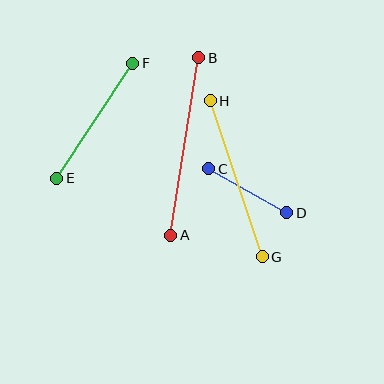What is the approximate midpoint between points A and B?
The midpoint is at approximately (185, 146) pixels.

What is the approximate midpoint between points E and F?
The midpoint is at approximately (95, 121) pixels.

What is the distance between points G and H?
The distance is approximately 164 pixels.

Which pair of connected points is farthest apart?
Points A and B are farthest apart.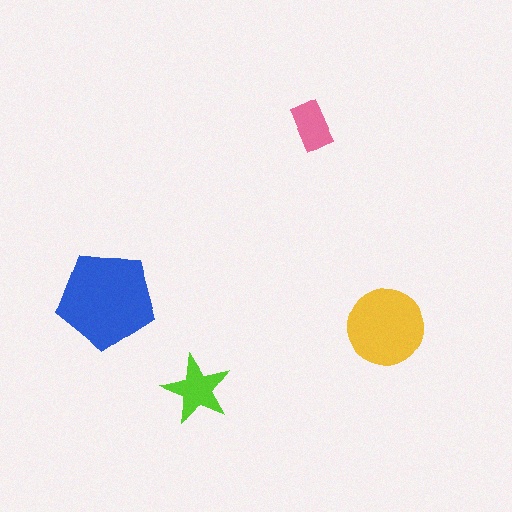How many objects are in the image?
There are 4 objects in the image.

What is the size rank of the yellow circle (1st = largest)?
2nd.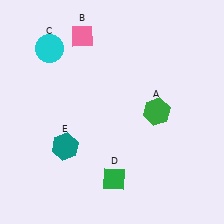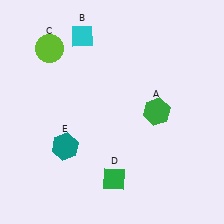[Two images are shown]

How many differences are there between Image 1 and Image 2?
There are 2 differences between the two images.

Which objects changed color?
B changed from pink to cyan. C changed from cyan to lime.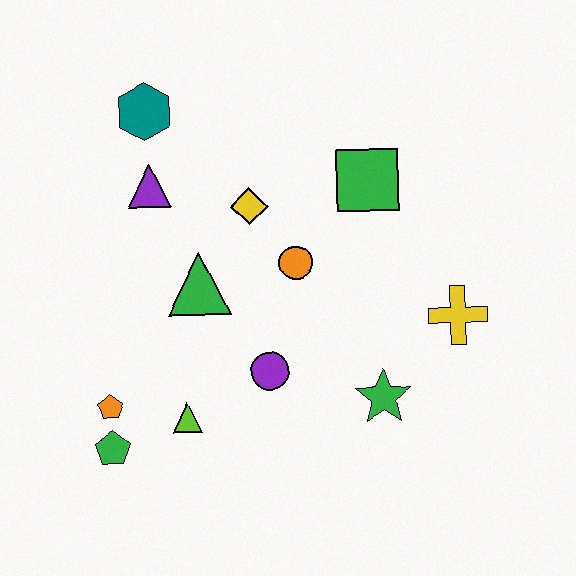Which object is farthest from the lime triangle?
The teal hexagon is farthest from the lime triangle.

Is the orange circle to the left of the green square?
Yes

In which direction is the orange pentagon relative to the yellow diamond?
The orange pentagon is below the yellow diamond.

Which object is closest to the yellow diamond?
The orange circle is closest to the yellow diamond.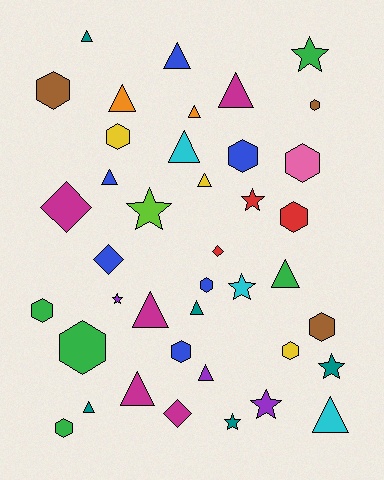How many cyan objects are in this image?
There are 3 cyan objects.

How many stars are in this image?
There are 8 stars.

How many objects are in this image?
There are 40 objects.